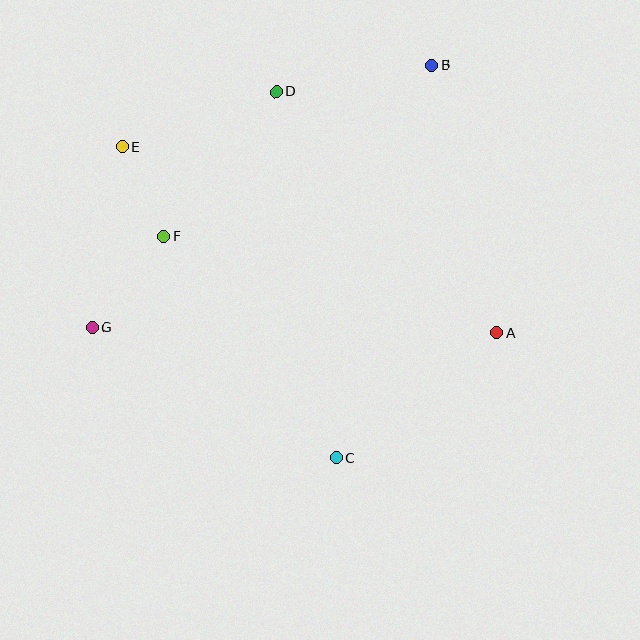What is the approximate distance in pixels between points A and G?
The distance between A and G is approximately 405 pixels.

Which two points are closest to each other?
Points E and F are closest to each other.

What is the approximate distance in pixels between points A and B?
The distance between A and B is approximately 275 pixels.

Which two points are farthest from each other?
Points B and G are farthest from each other.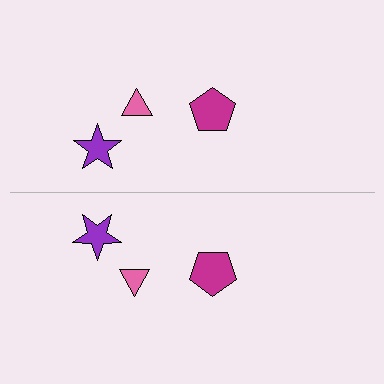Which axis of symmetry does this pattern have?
The pattern has a horizontal axis of symmetry running through the center of the image.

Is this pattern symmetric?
Yes, this pattern has bilateral (reflection) symmetry.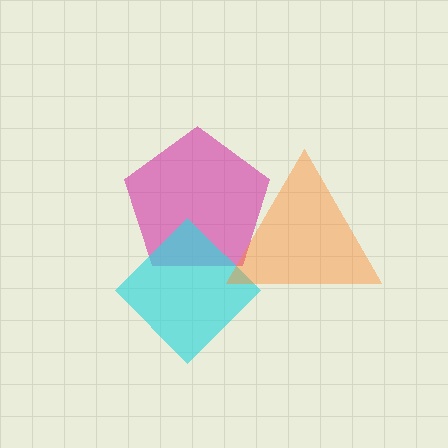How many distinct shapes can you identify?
There are 3 distinct shapes: a magenta pentagon, a cyan diamond, an orange triangle.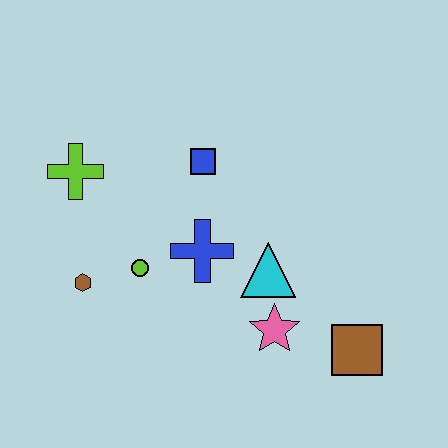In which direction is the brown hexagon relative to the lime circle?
The brown hexagon is to the left of the lime circle.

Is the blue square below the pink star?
No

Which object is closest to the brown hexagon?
The lime circle is closest to the brown hexagon.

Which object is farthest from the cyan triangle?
The lime cross is farthest from the cyan triangle.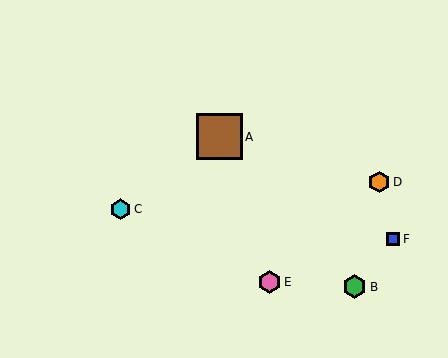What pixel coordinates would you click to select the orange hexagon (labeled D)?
Click at (379, 182) to select the orange hexagon D.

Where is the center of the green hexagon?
The center of the green hexagon is at (355, 287).